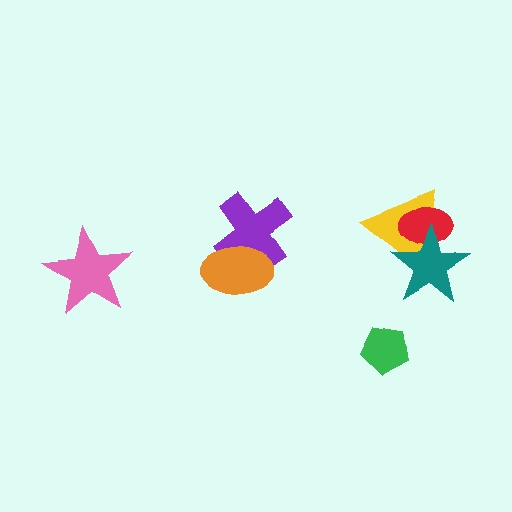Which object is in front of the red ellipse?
The teal star is in front of the red ellipse.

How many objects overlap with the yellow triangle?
2 objects overlap with the yellow triangle.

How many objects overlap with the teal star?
2 objects overlap with the teal star.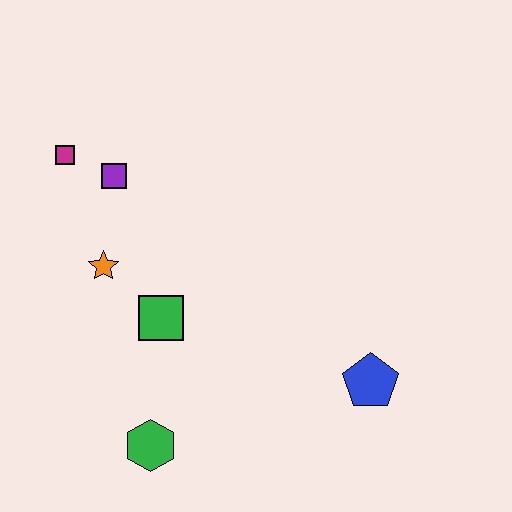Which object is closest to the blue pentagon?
The green square is closest to the blue pentagon.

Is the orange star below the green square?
No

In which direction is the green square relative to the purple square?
The green square is below the purple square.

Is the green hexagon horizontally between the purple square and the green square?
Yes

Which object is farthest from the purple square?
The blue pentagon is farthest from the purple square.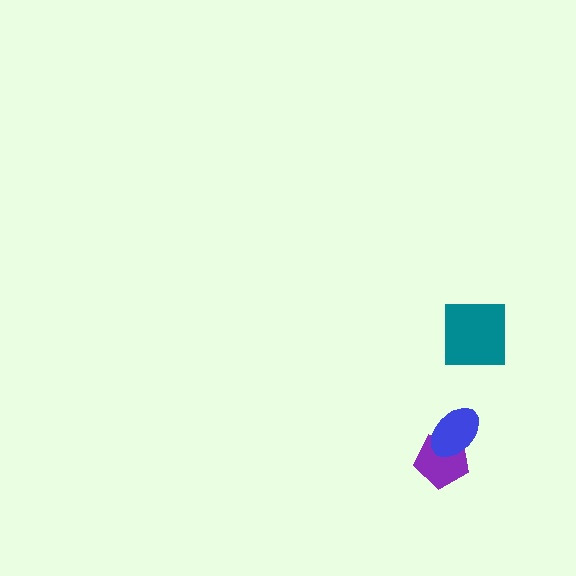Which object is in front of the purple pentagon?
The blue ellipse is in front of the purple pentagon.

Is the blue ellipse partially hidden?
No, no other shape covers it.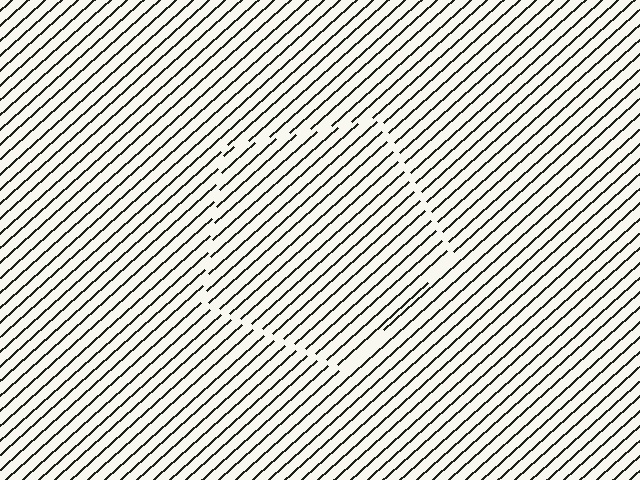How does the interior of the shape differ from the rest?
The interior of the shape contains the same grating, shifted by half a period — the contour is defined by the phase discontinuity where line-ends from the inner and outer gratings abut.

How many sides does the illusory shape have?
5 sides — the line-ends trace a pentagon.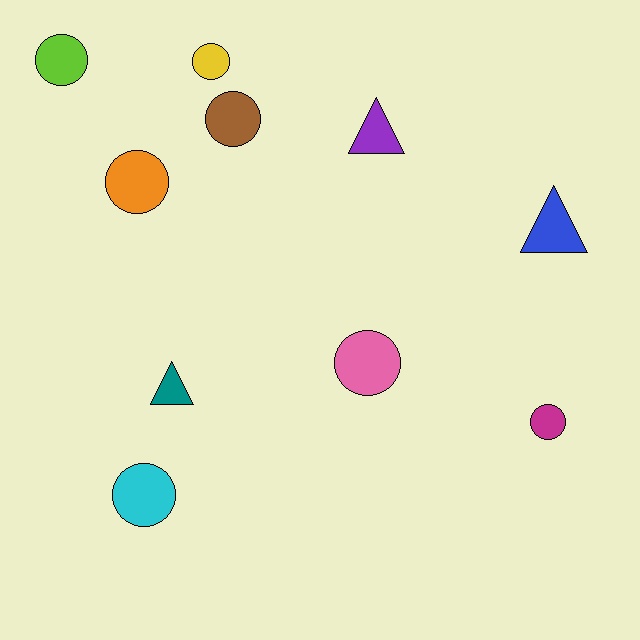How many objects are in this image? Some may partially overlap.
There are 10 objects.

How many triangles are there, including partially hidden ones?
There are 3 triangles.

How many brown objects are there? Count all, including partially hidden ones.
There is 1 brown object.